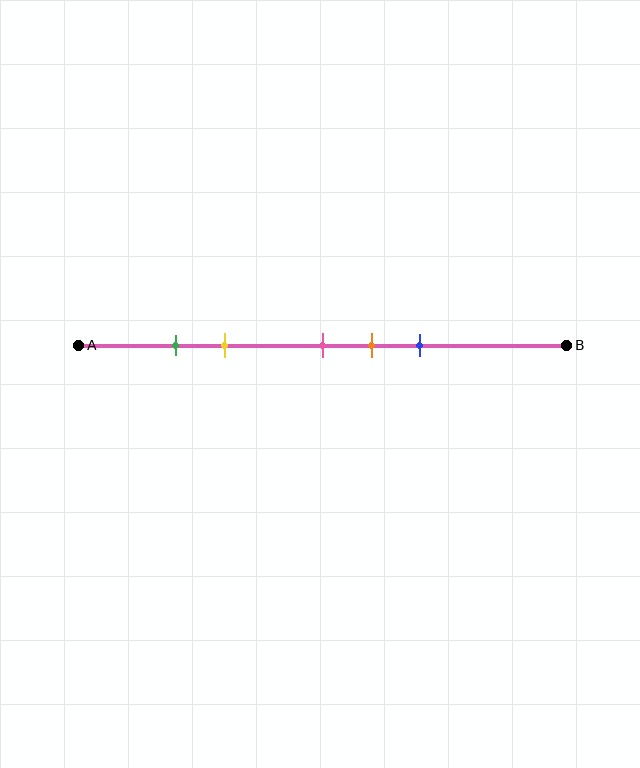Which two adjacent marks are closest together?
The green and yellow marks are the closest adjacent pair.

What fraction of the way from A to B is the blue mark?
The blue mark is approximately 70% (0.7) of the way from A to B.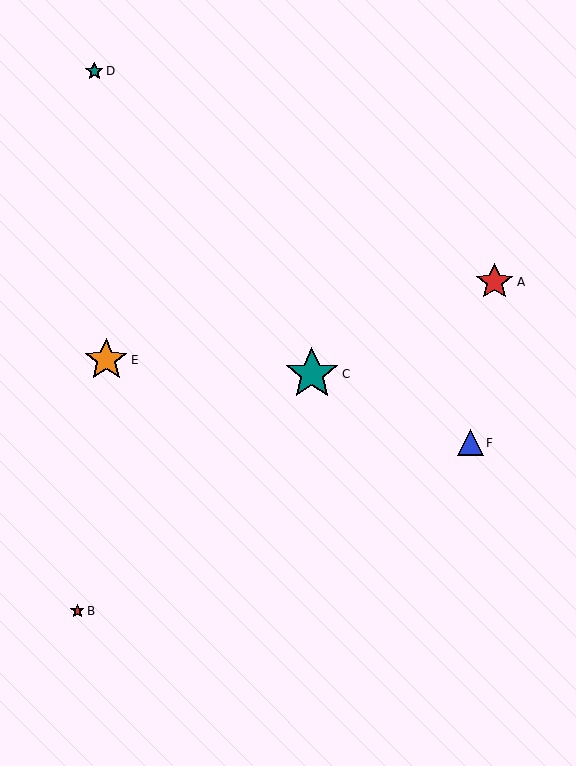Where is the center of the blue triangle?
The center of the blue triangle is at (470, 443).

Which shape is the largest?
The teal star (labeled C) is the largest.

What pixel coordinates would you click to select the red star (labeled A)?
Click at (495, 282) to select the red star A.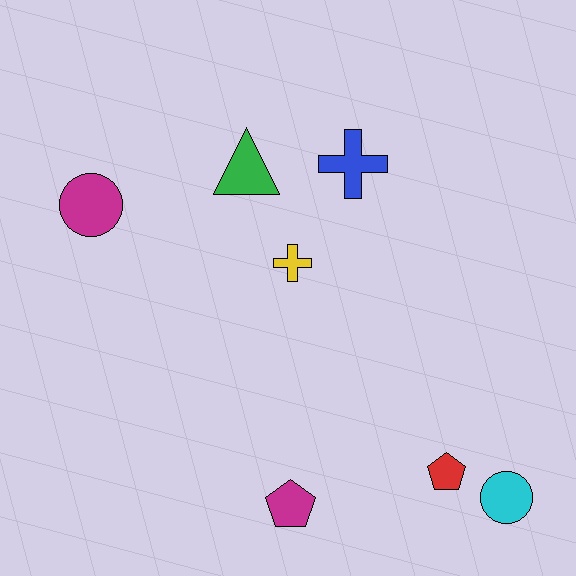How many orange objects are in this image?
There are no orange objects.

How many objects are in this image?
There are 7 objects.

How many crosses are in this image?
There are 2 crosses.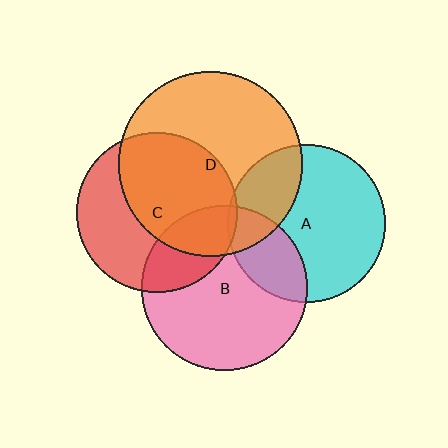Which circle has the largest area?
Circle D (orange).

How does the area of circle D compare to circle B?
Approximately 1.2 times.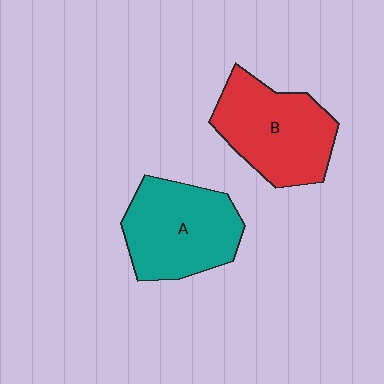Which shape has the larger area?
Shape B (red).